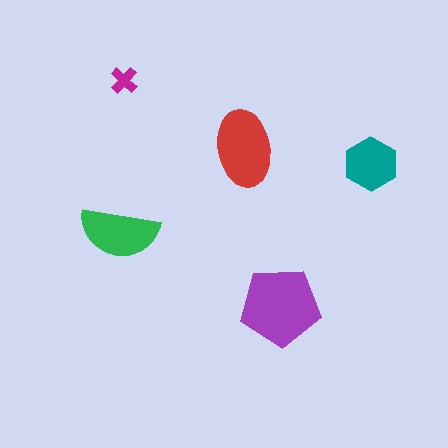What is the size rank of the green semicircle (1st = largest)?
3rd.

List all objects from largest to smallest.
The purple pentagon, the red ellipse, the green semicircle, the teal hexagon, the magenta cross.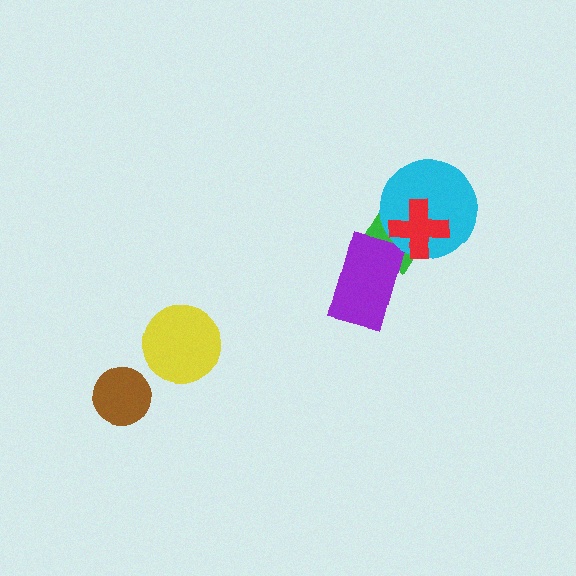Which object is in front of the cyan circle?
The red cross is in front of the cyan circle.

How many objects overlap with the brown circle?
0 objects overlap with the brown circle.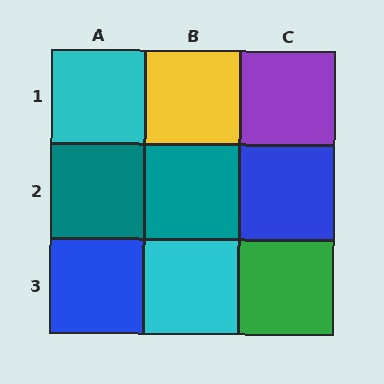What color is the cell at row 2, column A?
Teal.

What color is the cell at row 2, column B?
Teal.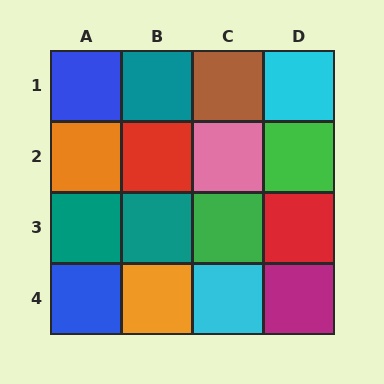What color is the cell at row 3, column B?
Teal.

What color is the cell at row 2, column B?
Red.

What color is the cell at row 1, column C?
Brown.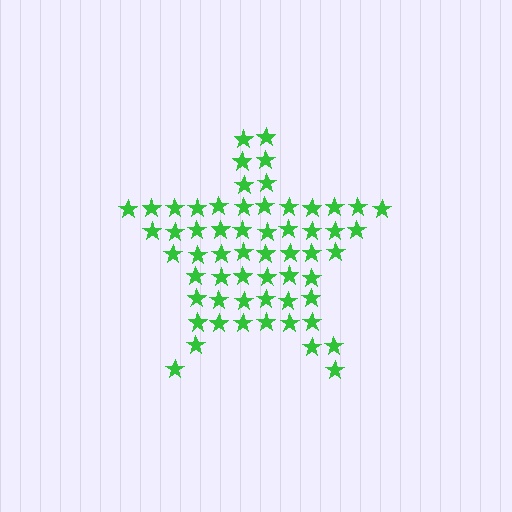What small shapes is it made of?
It is made of small stars.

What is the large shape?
The large shape is a star.